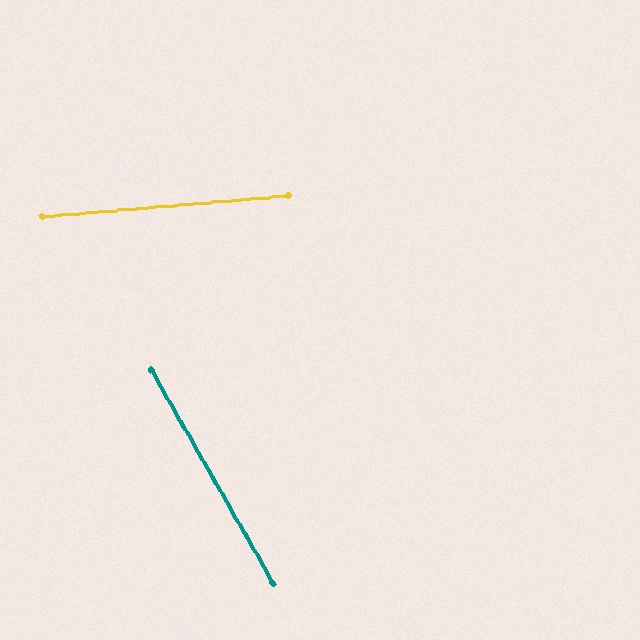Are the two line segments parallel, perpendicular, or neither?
Neither parallel nor perpendicular — they differ by about 65°.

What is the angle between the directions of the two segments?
Approximately 65 degrees.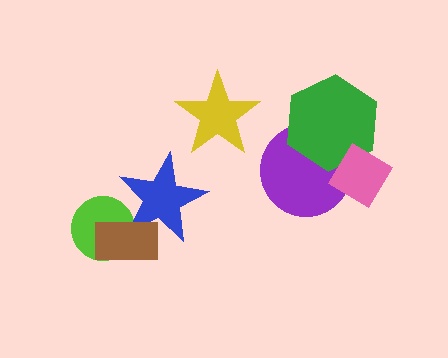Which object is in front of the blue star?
The brown rectangle is in front of the blue star.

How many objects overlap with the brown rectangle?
2 objects overlap with the brown rectangle.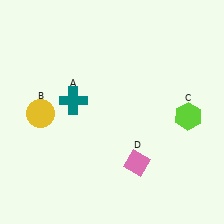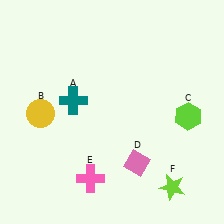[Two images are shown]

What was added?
A pink cross (E), a lime star (F) were added in Image 2.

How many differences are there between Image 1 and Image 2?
There are 2 differences between the two images.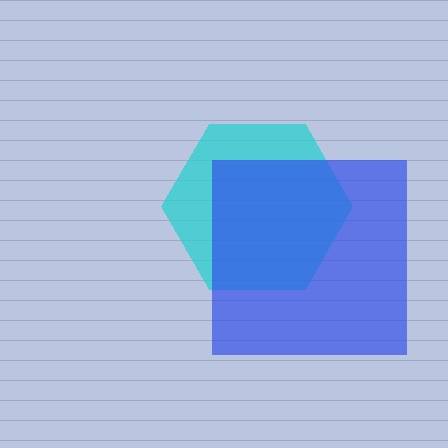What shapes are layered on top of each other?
The layered shapes are: a cyan hexagon, a blue square.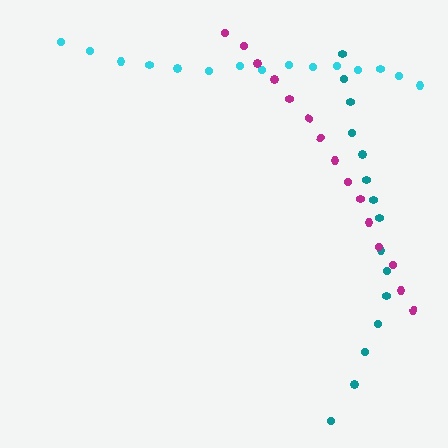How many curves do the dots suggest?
There are 3 distinct paths.